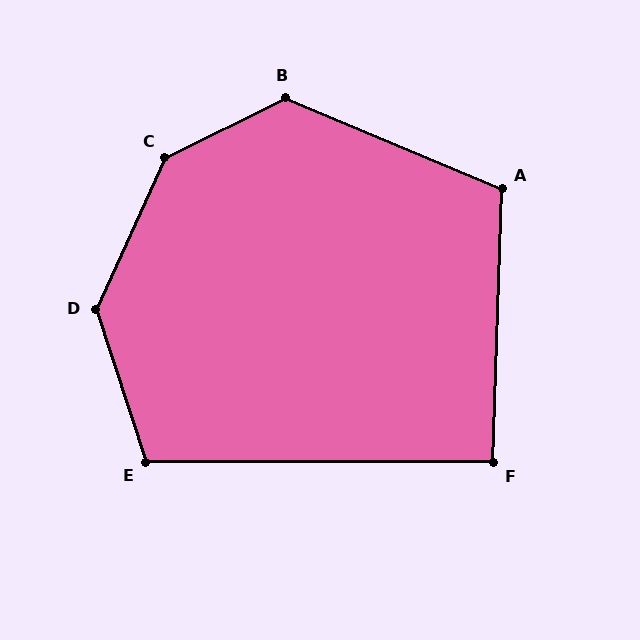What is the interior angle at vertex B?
Approximately 131 degrees (obtuse).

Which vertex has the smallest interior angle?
F, at approximately 92 degrees.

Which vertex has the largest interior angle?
C, at approximately 141 degrees.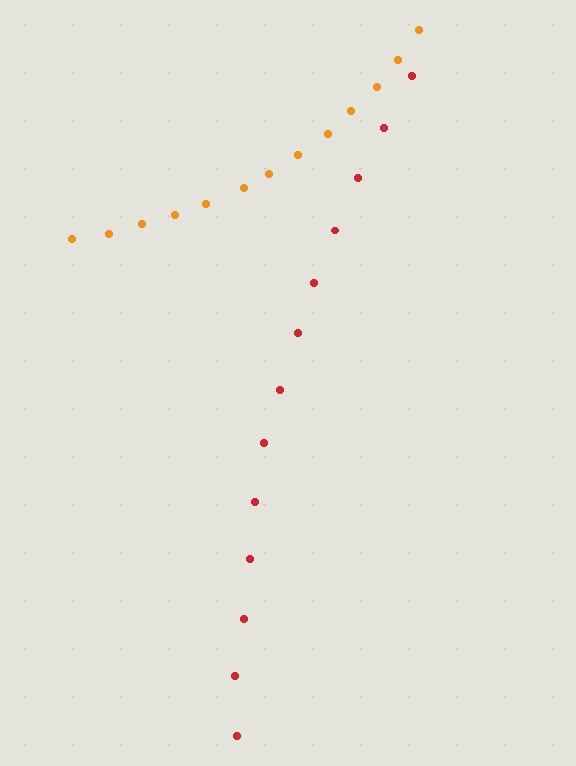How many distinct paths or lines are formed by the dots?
There are 2 distinct paths.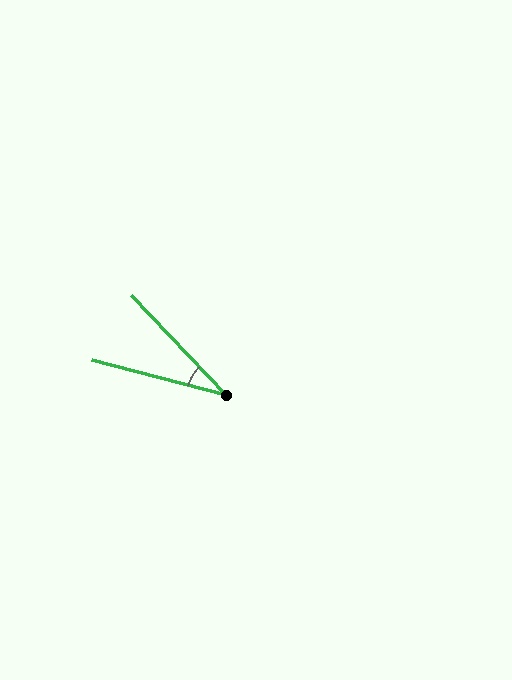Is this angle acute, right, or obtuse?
It is acute.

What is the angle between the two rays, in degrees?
Approximately 32 degrees.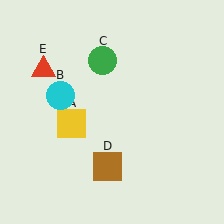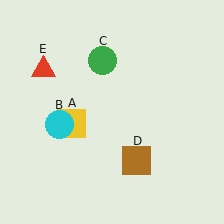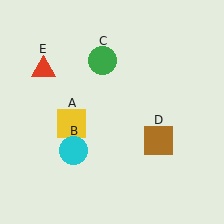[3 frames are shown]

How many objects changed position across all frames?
2 objects changed position: cyan circle (object B), brown square (object D).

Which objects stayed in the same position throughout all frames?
Yellow square (object A) and green circle (object C) and red triangle (object E) remained stationary.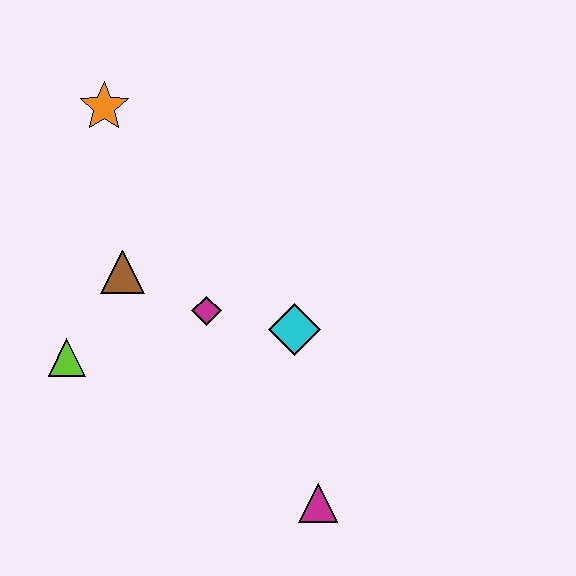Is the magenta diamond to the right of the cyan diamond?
No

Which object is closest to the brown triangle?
The magenta diamond is closest to the brown triangle.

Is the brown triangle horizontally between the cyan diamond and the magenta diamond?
No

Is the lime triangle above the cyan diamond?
No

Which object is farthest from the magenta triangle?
The orange star is farthest from the magenta triangle.